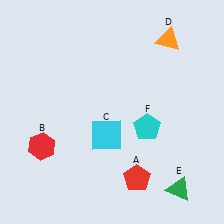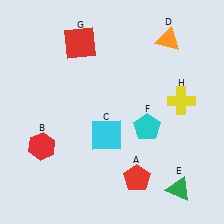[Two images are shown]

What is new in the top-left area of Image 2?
A red square (G) was added in the top-left area of Image 2.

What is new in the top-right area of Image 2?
A yellow cross (H) was added in the top-right area of Image 2.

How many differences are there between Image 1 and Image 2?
There are 2 differences between the two images.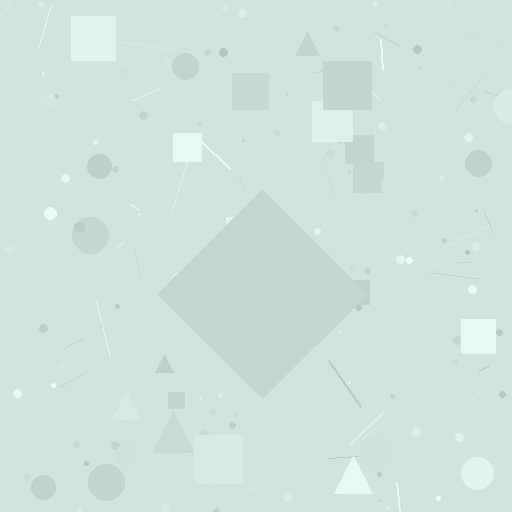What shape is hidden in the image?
A diamond is hidden in the image.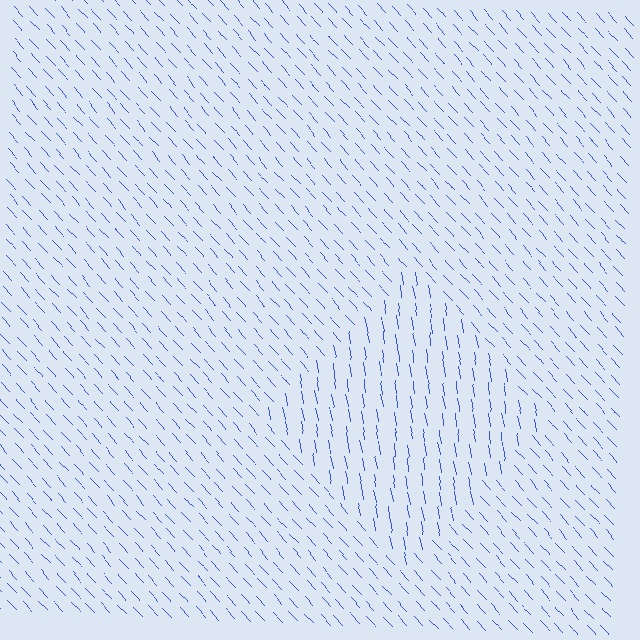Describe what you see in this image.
The image is filled with small blue line segments. A diamond region in the image has lines oriented differently from the surrounding lines, creating a visible texture boundary.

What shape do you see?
I see a diamond.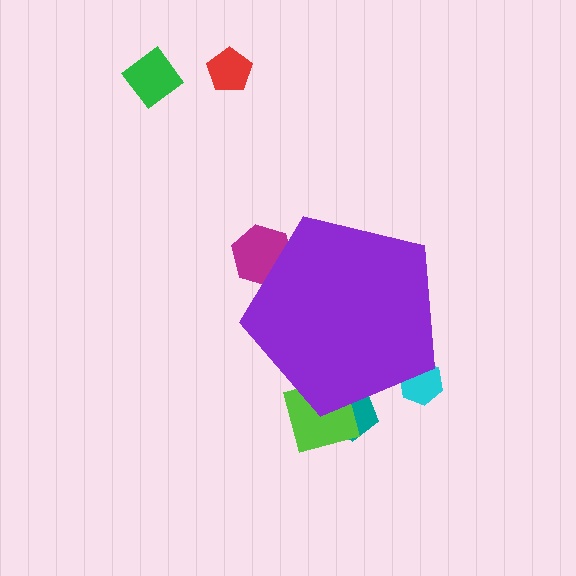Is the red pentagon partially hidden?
No, the red pentagon is fully visible.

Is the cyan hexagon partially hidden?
Yes, the cyan hexagon is partially hidden behind the purple pentagon.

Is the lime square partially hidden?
Yes, the lime square is partially hidden behind the purple pentagon.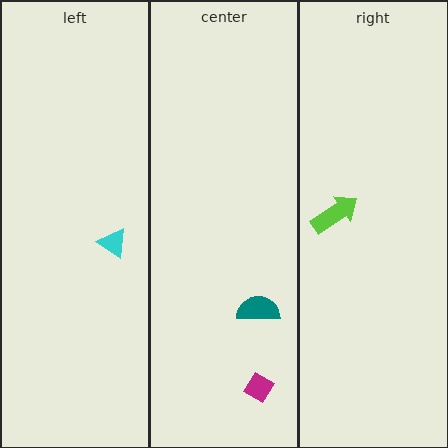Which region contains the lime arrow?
The right region.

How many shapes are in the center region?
2.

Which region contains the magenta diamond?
The center region.